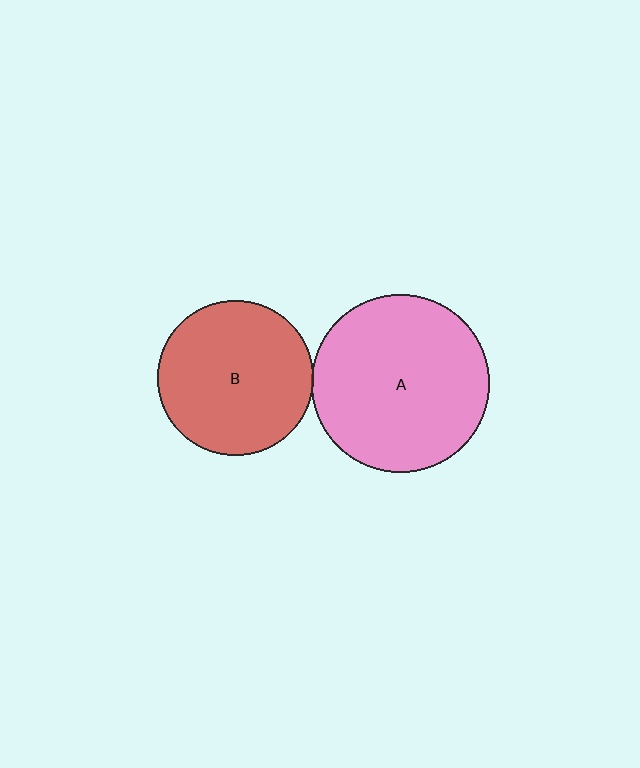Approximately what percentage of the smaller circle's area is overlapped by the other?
Approximately 5%.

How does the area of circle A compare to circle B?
Approximately 1.3 times.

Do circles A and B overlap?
Yes.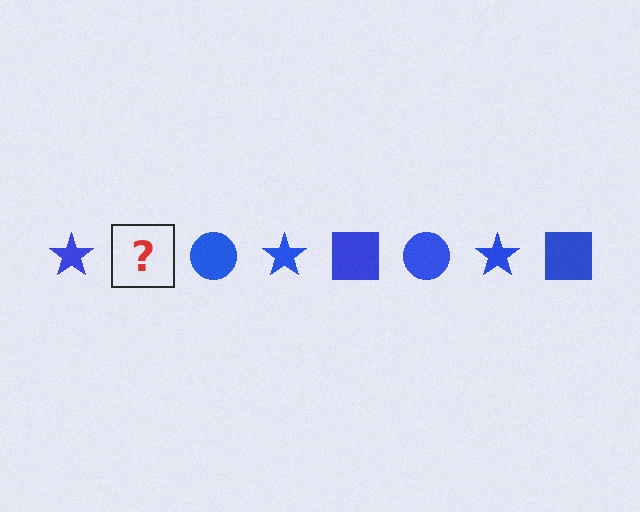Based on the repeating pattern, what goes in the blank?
The blank should be a blue square.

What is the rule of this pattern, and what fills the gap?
The rule is that the pattern cycles through star, square, circle shapes in blue. The gap should be filled with a blue square.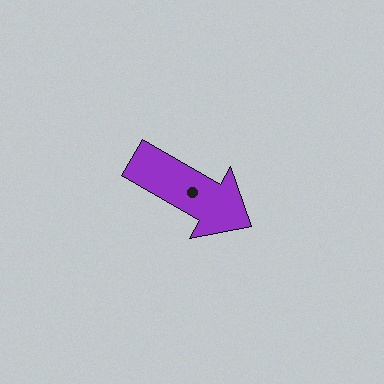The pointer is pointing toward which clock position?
Roughly 4 o'clock.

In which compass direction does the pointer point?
Southeast.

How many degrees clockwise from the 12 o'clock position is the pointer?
Approximately 120 degrees.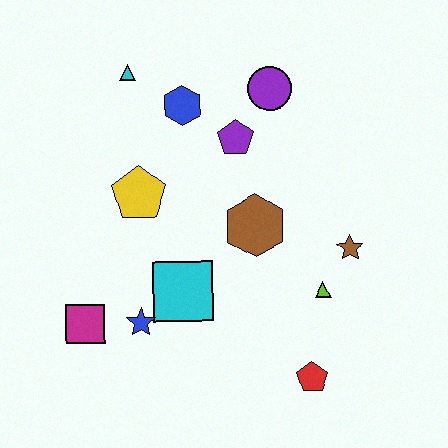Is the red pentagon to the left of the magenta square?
No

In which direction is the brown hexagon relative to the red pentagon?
The brown hexagon is above the red pentagon.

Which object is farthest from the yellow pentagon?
The red pentagon is farthest from the yellow pentagon.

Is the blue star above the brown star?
No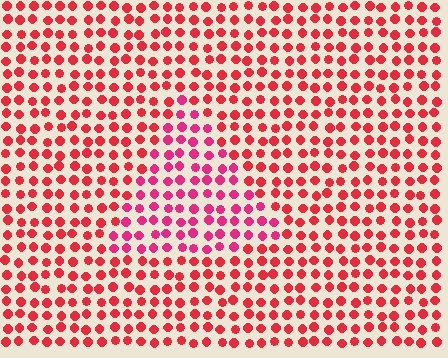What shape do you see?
I see a triangle.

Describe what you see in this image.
The image is filled with small red elements in a uniform arrangement. A triangle-shaped region is visible where the elements are tinted to a slightly different hue, forming a subtle color boundary.